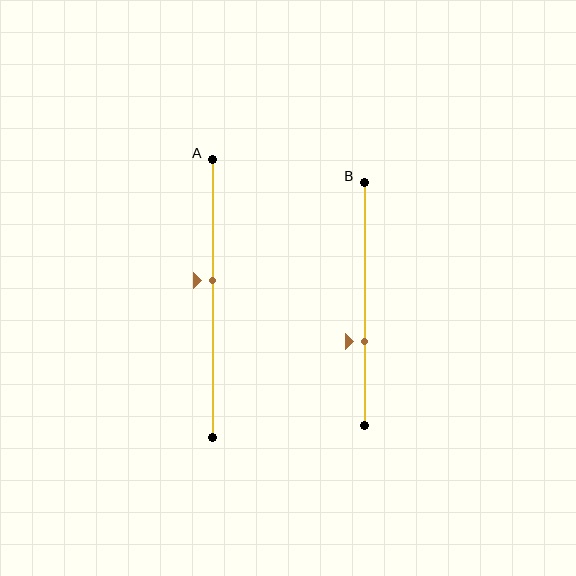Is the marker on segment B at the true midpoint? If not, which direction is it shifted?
No, the marker on segment B is shifted downward by about 16% of the segment length.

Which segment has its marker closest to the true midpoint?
Segment A has its marker closest to the true midpoint.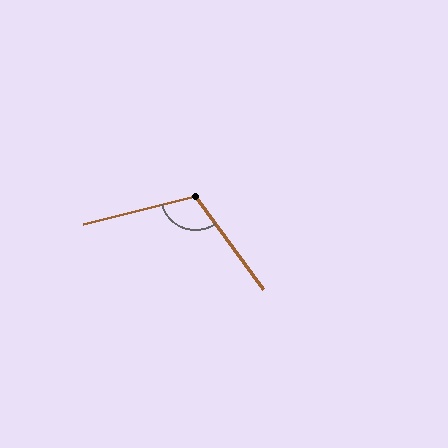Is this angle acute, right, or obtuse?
It is obtuse.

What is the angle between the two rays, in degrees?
Approximately 112 degrees.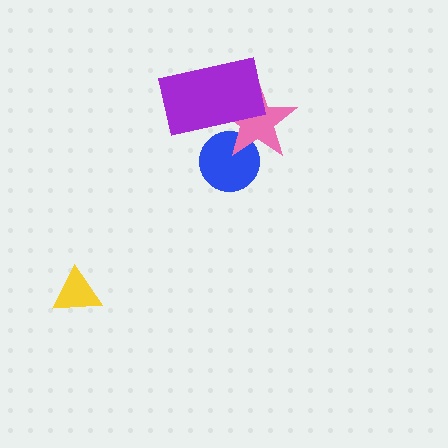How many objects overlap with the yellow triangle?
0 objects overlap with the yellow triangle.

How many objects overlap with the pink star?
2 objects overlap with the pink star.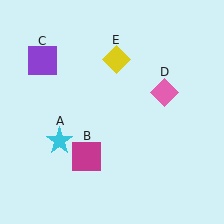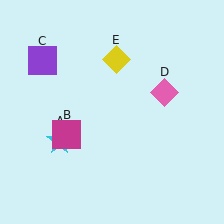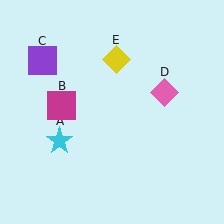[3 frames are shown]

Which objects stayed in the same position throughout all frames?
Cyan star (object A) and purple square (object C) and pink diamond (object D) and yellow diamond (object E) remained stationary.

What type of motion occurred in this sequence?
The magenta square (object B) rotated clockwise around the center of the scene.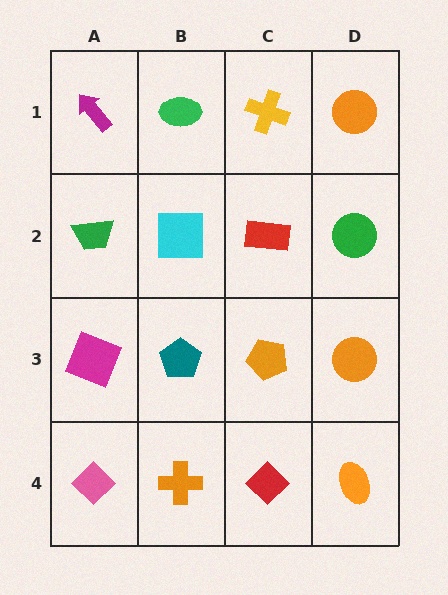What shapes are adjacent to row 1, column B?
A cyan square (row 2, column B), a magenta arrow (row 1, column A), a yellow cross (row 1, column C).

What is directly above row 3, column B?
A cyan square.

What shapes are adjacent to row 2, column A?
A magenta arrow (row 1, column A), a magenta square (row 3, column A), a cyan square (row 2, column B).